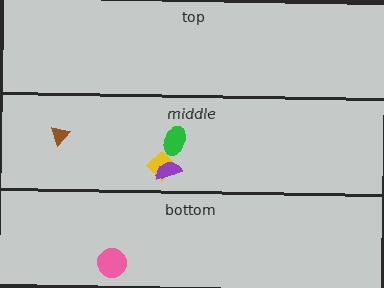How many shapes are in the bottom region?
1.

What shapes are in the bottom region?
The pink circle.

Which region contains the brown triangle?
The middle region.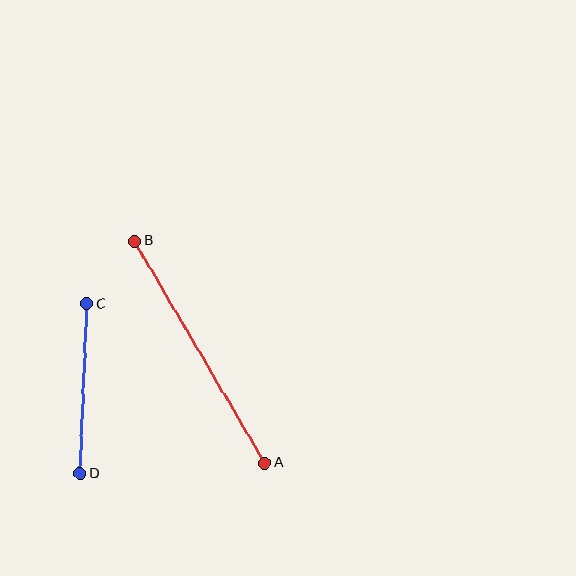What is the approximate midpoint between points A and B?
The midpoint is at approximately (200, 352) pixels.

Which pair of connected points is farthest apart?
Points A and B are farthest apart.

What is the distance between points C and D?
The distance is approximately 170 pixels.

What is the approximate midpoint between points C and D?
The midpoint is at approximately (83, 388) pixels.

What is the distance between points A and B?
The distance is approximately 257 pixels.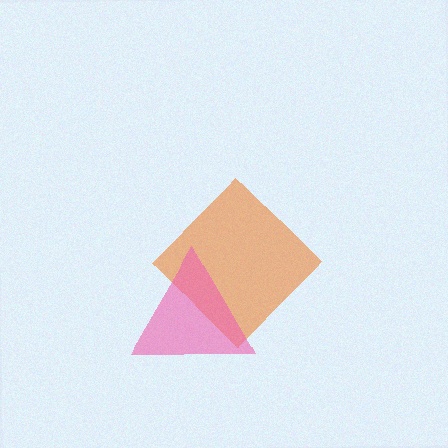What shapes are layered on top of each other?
The layered shapes are: an orange diamond, a pink triangle.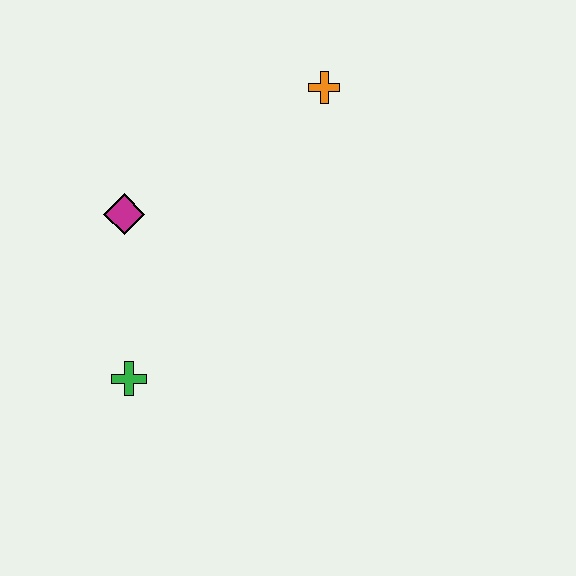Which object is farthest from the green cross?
The orange cross is farthest from the green cross.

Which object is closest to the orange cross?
The magenta diamond is closest to the orange cross.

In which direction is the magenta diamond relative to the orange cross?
The magenta diamond is to the left of the orange cross.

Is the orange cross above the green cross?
Yes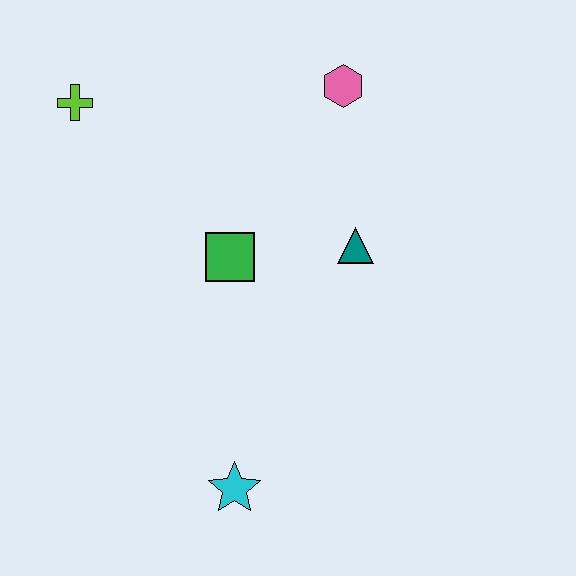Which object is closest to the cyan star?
The green square is closest to the cyan star.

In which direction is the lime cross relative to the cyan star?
The lime cross is above the cyan star.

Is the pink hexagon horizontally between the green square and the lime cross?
No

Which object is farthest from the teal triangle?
The lime cross is farthest from the teal triangle.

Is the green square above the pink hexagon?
No